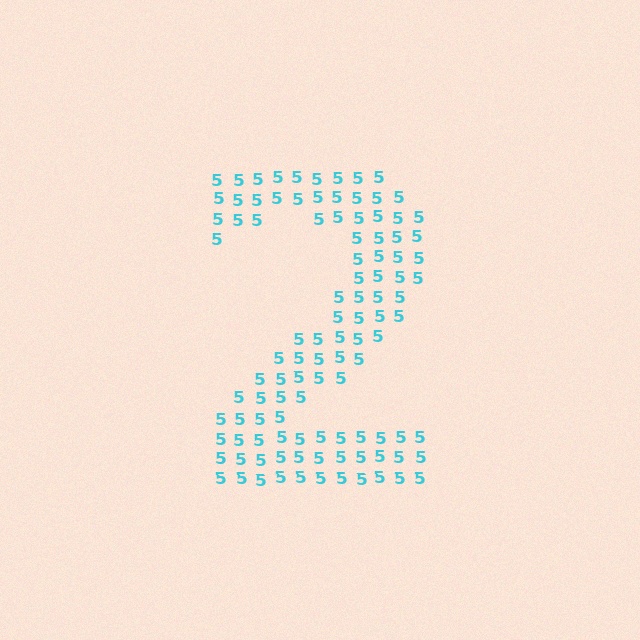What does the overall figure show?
The overall figure shows the digit 2.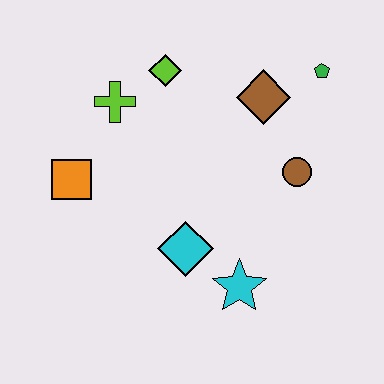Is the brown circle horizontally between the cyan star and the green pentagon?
Yes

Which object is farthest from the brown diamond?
The orange square is farthest from the brown diamond.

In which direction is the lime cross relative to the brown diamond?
The lime cross is to the left of the brown diamond.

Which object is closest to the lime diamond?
The lime cross is closest to the lime diamond.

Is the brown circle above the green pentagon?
No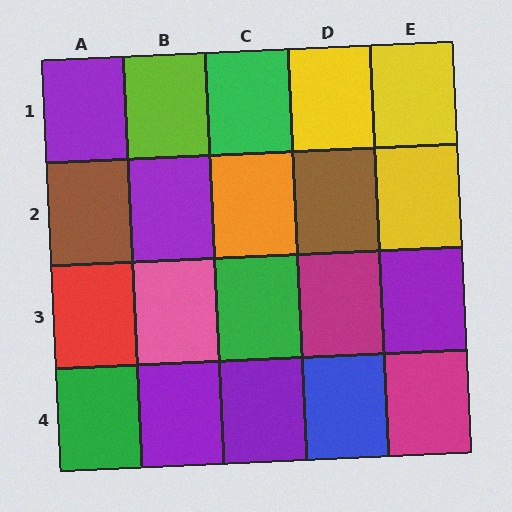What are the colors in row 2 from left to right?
Brown, purple, orange, brown, yellow.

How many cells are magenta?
2 cells are magenta.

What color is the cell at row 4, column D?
Blue.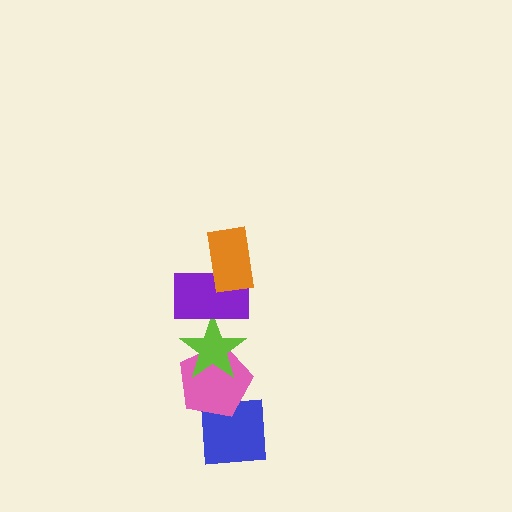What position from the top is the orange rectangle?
The orange rectangle is 1st from the top.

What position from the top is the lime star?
The lime star is 3rd from the top.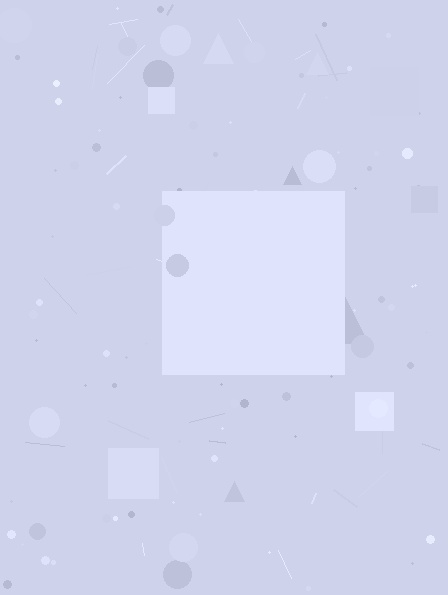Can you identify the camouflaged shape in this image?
The camouflaged shape is a square.